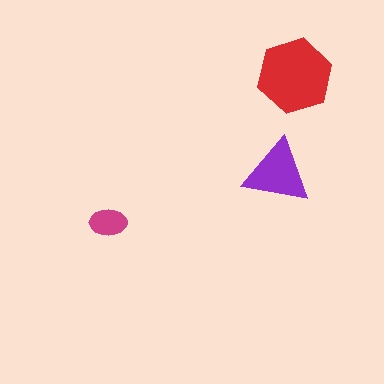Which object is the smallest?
The magenta ellipse.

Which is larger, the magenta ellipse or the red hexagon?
The red hexagon.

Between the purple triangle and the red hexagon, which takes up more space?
The red hexagon.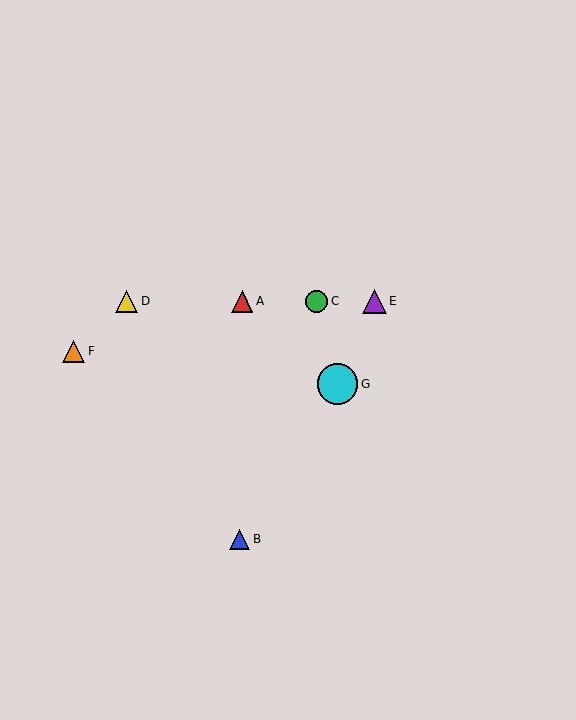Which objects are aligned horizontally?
Objects A, C, D, E are aligned horizontally.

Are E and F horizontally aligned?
No, E is at y≈301 and F is at y≈351.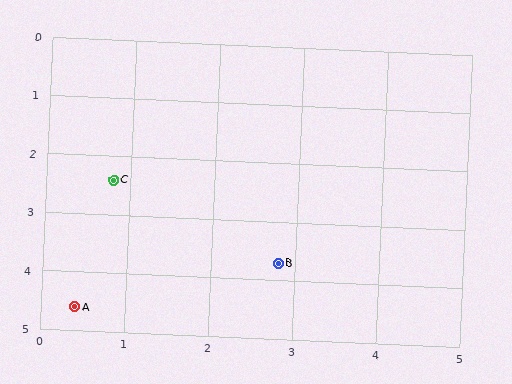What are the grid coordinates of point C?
Point C is at approximately (0.8, 2.4).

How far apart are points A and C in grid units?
Points A and C are about 2.2 grid units apart.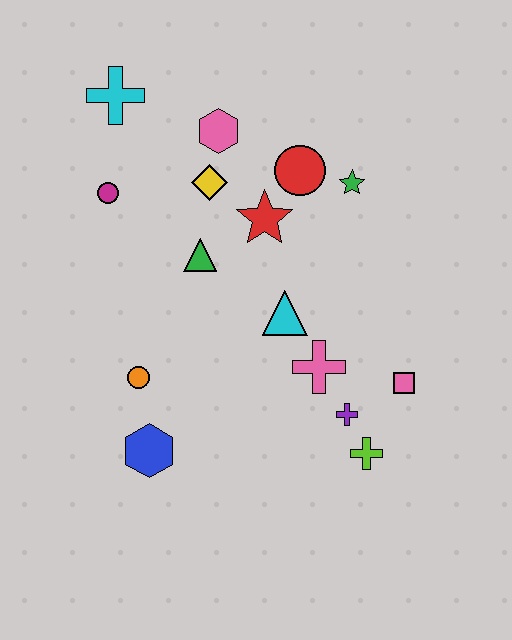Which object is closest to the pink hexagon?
The yellow diamond is closest to the pink hexagon.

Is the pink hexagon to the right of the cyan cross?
Yes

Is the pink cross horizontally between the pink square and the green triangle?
Yes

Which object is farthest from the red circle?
The blue hexagon is farthest from the red circle.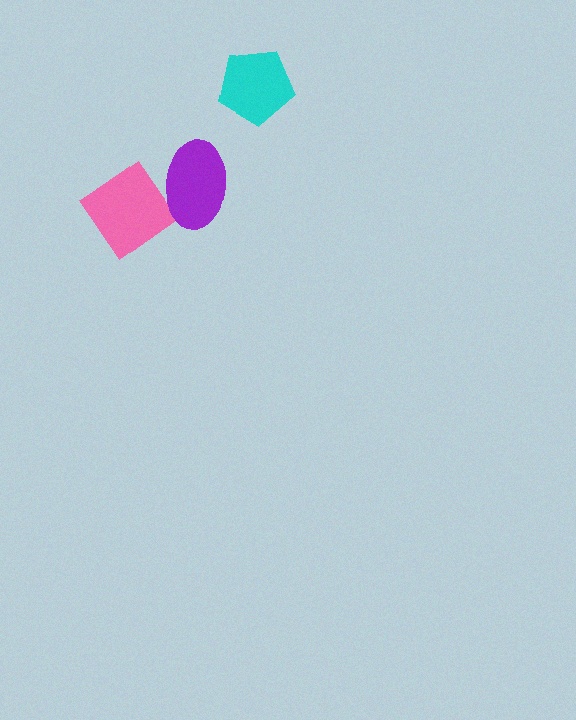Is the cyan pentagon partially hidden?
No, no other shape covers it.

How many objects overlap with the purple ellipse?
1 object overlaps with the purple ellipse.